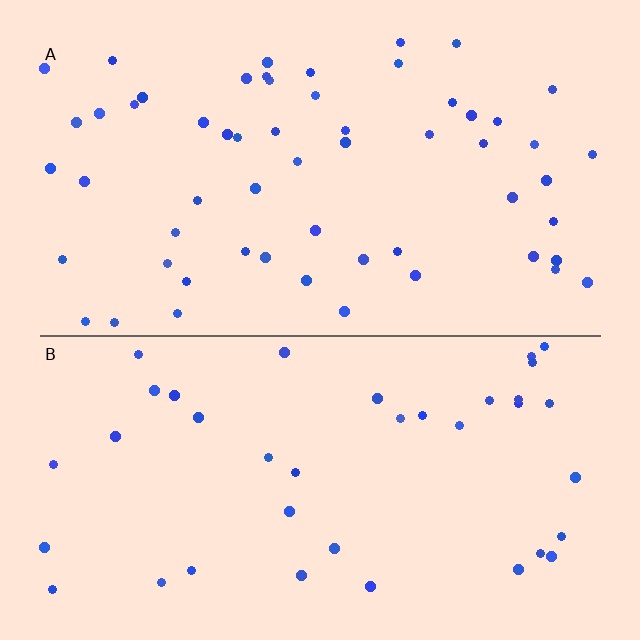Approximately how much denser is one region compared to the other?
Approximately 1.5× — region A over region B.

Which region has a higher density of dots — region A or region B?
A (the top).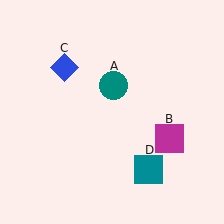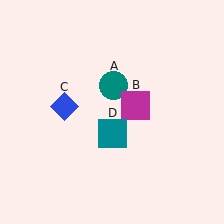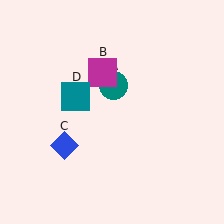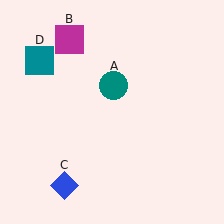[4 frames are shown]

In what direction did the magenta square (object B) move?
The magenta square (object B) moved up and to the left.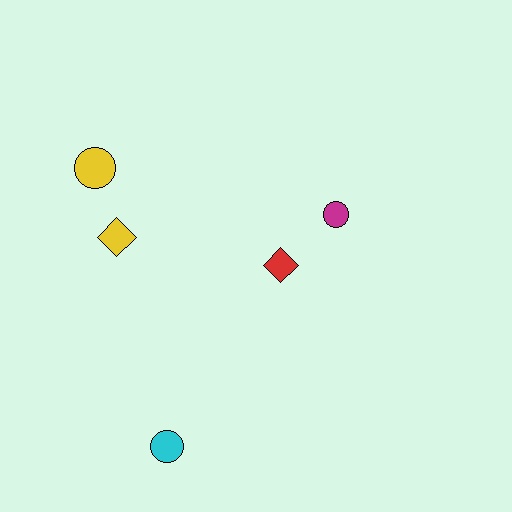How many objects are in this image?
There are 5 objects.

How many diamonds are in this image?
There are 2 diamonds.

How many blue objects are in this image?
There are no blue objects.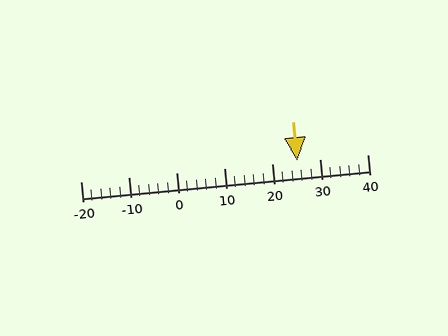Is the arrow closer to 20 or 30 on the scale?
The arrow is closer to 30.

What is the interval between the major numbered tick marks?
The major tick marks are spaced 10 units apart.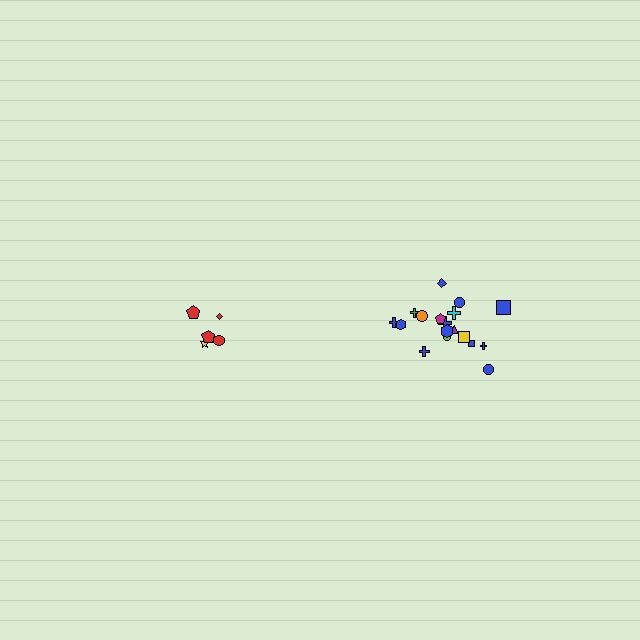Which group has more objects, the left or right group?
The right group.